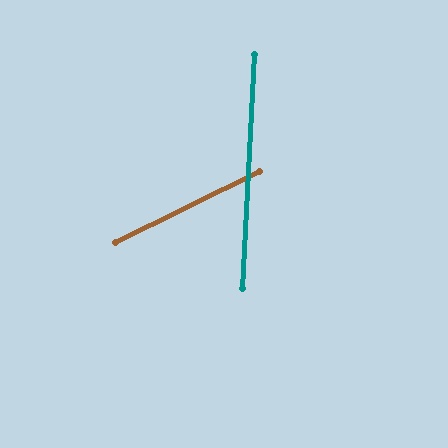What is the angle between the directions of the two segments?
Approximately 61 degrees.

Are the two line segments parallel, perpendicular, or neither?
Neither parallel nor perpendicular — they differ by about 61°.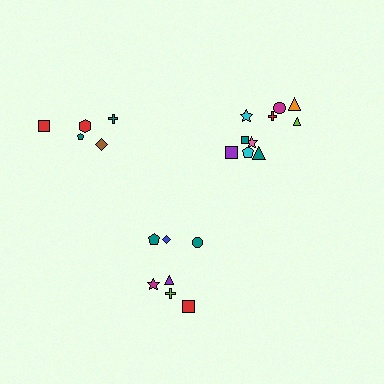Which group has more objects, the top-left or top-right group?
The top-right group.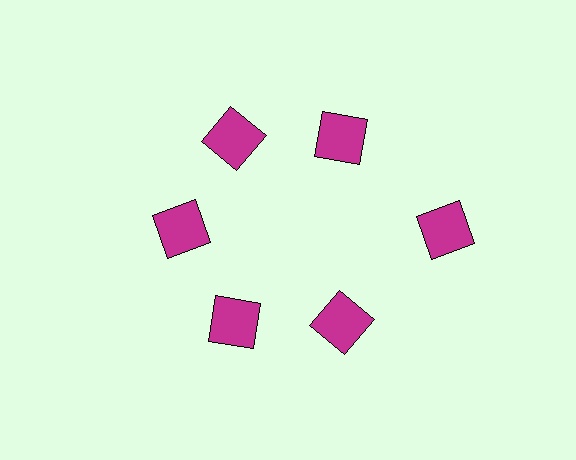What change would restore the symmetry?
The symmetry would be restored by moving it inward, back onto the ring so that all 6 squares sit at equal angles and equal distance from the center.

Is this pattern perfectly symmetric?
No. The 6 magenta squares are arranged in a ring, but one element near the 3 o'clock position is pushed outward from the center, breaking the 6-fold rotational symmetry.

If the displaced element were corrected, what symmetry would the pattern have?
It would have 6-fold rotational symmetry — the pattern would map onto itself every 60 degrees.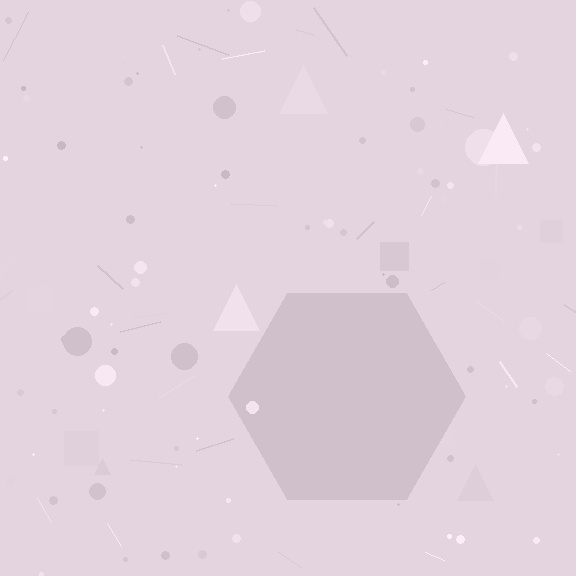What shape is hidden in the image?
A hexagon is hidden in the image.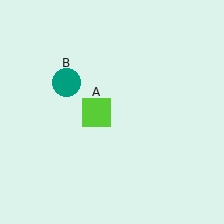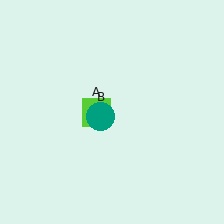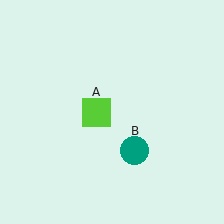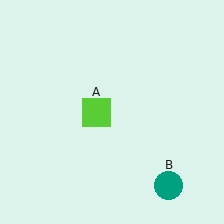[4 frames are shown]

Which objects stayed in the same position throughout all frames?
Lime square (object A) remained stationary.